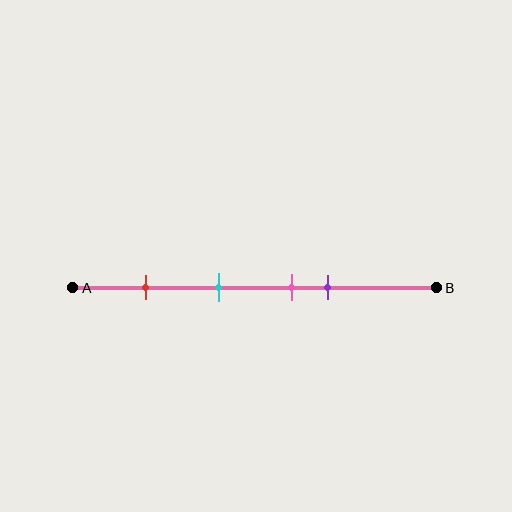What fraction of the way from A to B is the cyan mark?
The cyan mark is approximately 40% (0.4) of the way from A to B.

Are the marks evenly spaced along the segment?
No, the marks are not evenly spaced.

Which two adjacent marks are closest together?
The pink and purple marks are the closest adjacent pair.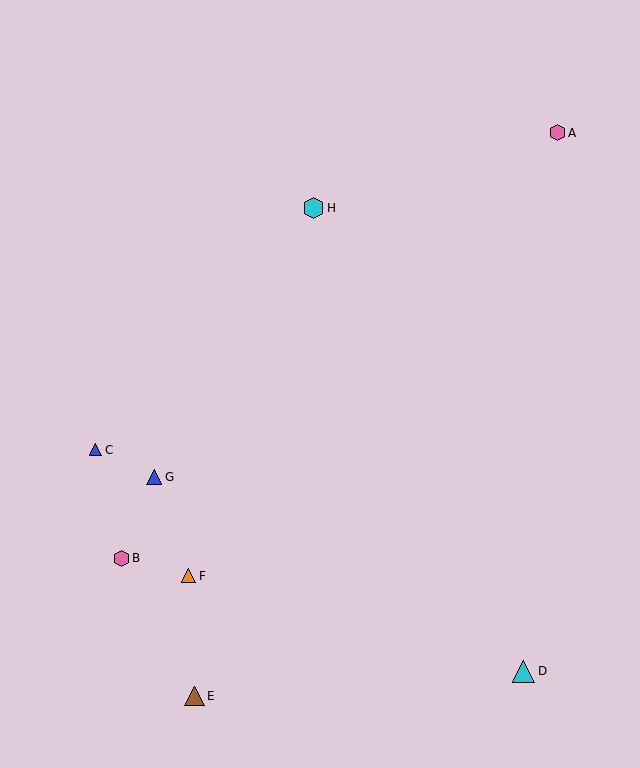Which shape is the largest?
The cyan triangle (labeled D) is the largest.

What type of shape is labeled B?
Shape B is a pink hexagon.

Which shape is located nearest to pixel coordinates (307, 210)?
The cyan hexagon (labeled H) at (313, 208) is nearest to that location.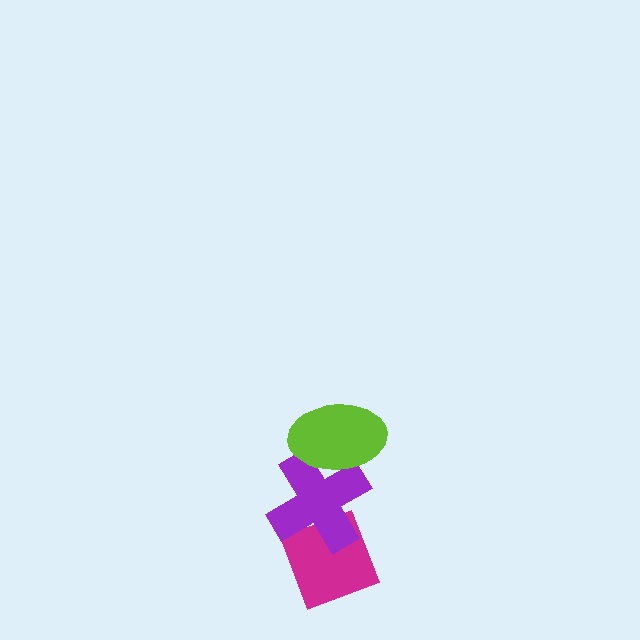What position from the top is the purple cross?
The purple cross is 2nd from the top.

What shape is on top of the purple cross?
The lime ellipse is on top of the purple cross.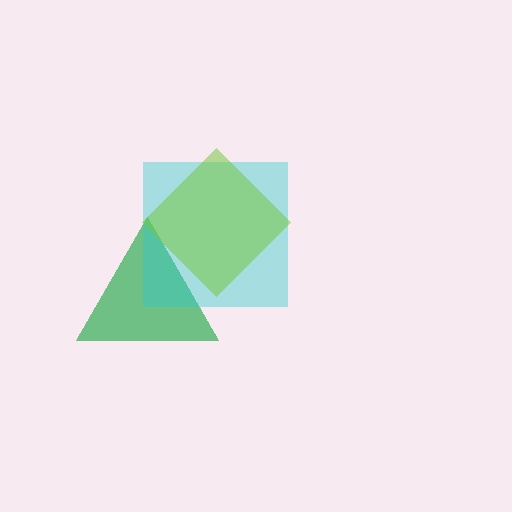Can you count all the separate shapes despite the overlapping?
Yes, there are 3 separate shapes.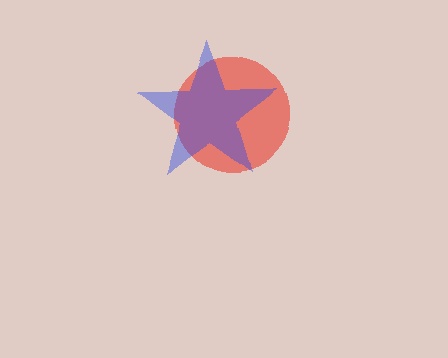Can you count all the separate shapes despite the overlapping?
Yes, there are 2 separate shapes.